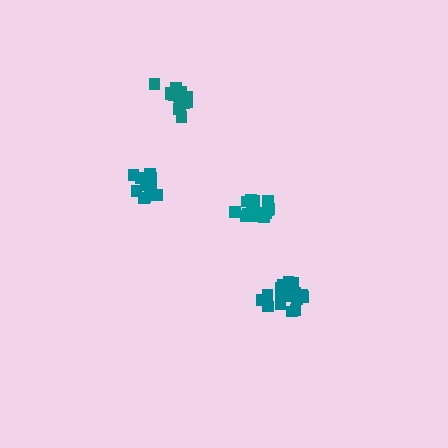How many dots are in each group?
Group 1: 20 dots, Group 2: 19 dots, Group 3: 16 dots, Group 4: 16 dots (71 total).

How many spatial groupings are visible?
There are 4 spatial groupings.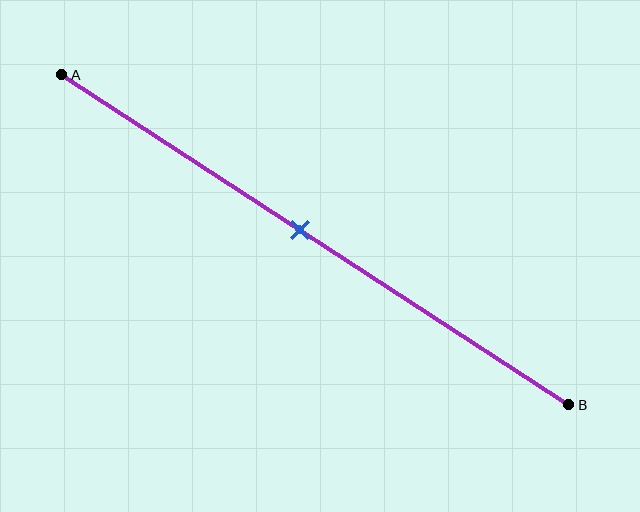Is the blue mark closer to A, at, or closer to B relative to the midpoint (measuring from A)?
The blue mark is closer to point A than the midpoint of segment AB.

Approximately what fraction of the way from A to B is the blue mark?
The blue mark is approximately 45% of the way from A to B.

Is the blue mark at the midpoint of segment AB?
No, the mark is at about 45% from A, not at the 50% midpoint.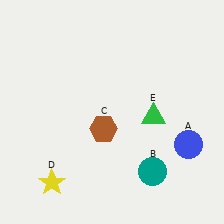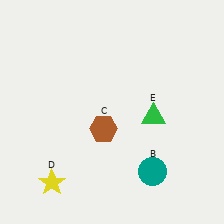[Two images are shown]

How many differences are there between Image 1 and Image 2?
There is 1 difference between the two images.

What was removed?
The blue circle (A) was removed in Image 2.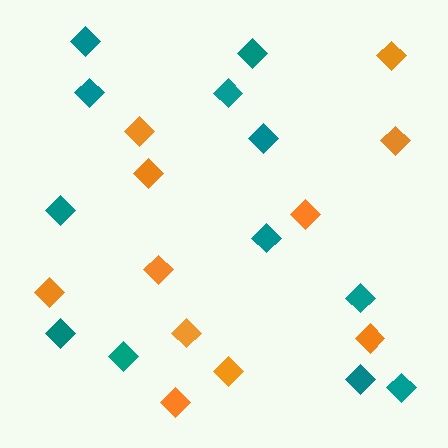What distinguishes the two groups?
There are 2 groups: one group of orange diamonds (11) and one group of teal diamonds (12).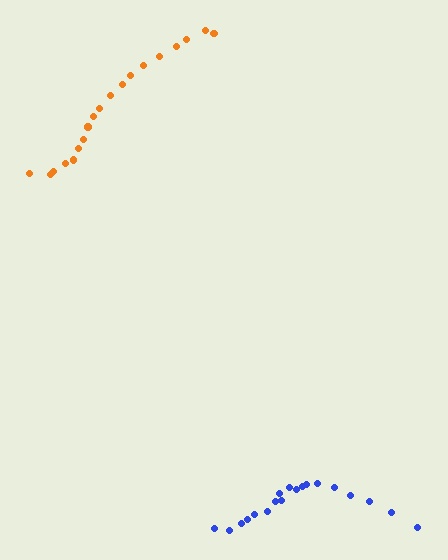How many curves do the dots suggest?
There are 2 distinct paths.